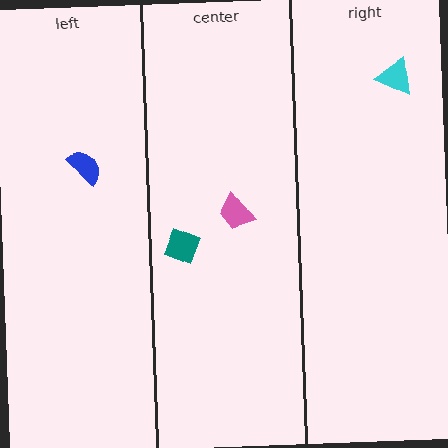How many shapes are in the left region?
1.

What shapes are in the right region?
The cyan triangle.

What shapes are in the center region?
The teal diamond, the pink trapezoid.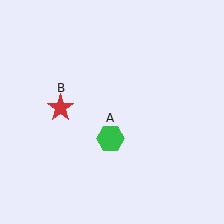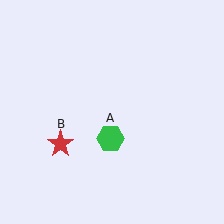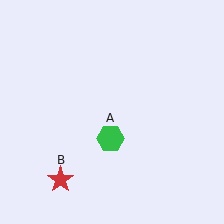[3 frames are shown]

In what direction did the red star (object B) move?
The red star (object B) moved down.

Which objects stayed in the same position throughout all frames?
Green hexagon (object A) remained stationary.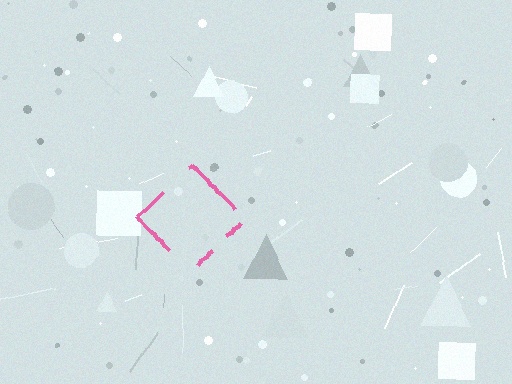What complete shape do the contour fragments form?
The contour fragments form a diamond.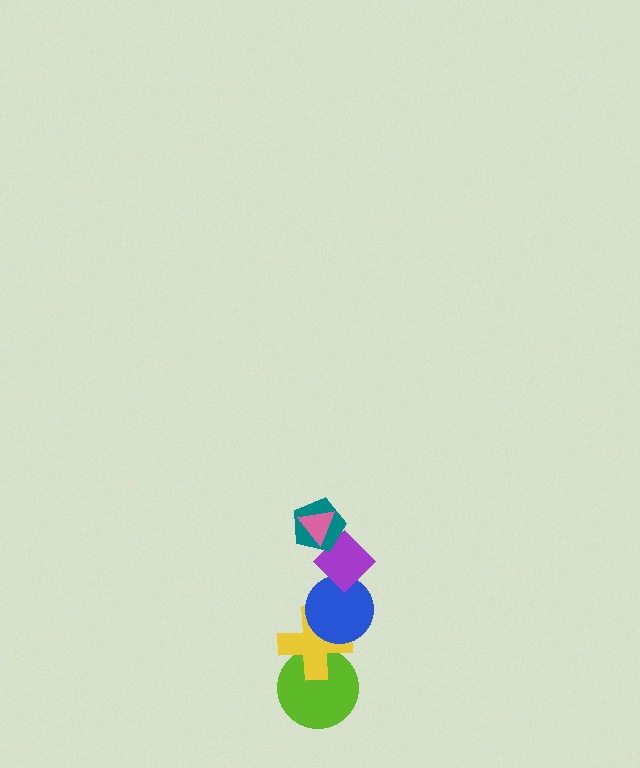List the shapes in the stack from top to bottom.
From top to bottom: the pink triangle, the teal pentagon, the purple diamond, the blue circle, the yellow cross, the lime circle.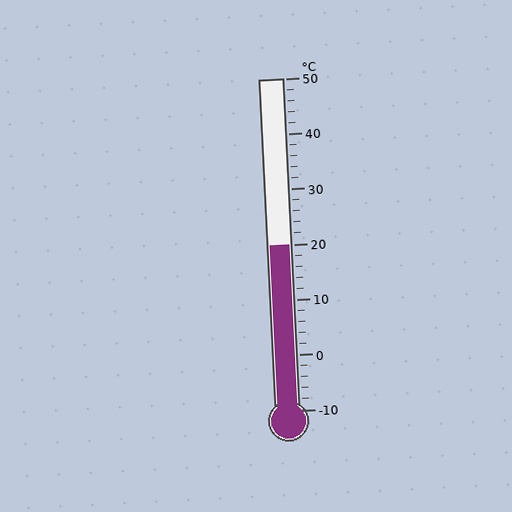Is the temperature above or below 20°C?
The temperature is at 20°C.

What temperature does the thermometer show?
The thermometer shows approximately 20°C.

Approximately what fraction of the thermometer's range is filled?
The thermometer is filled to approximately 50% of its range.